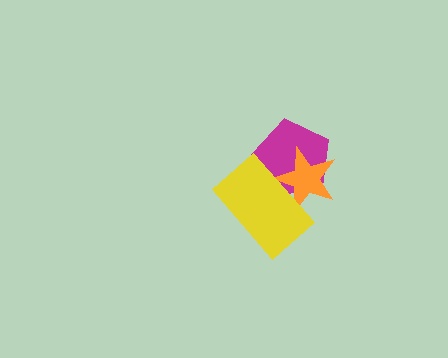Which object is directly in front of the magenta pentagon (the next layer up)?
The orange star is directly in front of the magenta pentagon.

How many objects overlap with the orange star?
2 objects overlap with the orange star.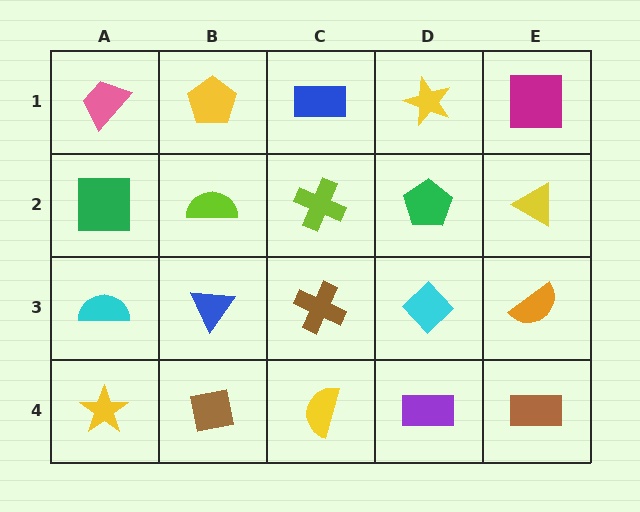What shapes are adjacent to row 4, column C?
A brown cross (row 3, column C), a brown square (row 4, column B), a purple rectangle (row 4, column D).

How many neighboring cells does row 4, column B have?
3.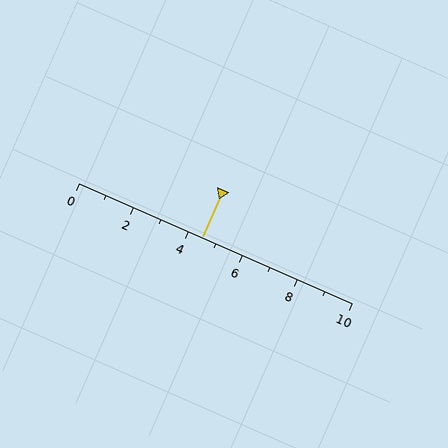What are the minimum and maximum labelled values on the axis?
The axis runs from 0 to 10.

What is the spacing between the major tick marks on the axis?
The major ticks are spaced 2 apart.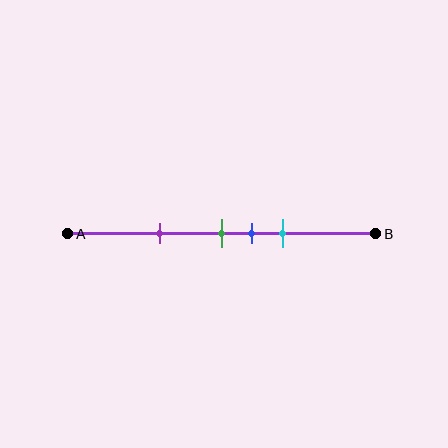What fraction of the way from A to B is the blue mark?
The blue mark is approximately 60% (0.6) of the way from A to B.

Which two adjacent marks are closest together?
The green and blue marks are the closest adjacent pair.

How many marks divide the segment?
There are 4 marks dividing the segment.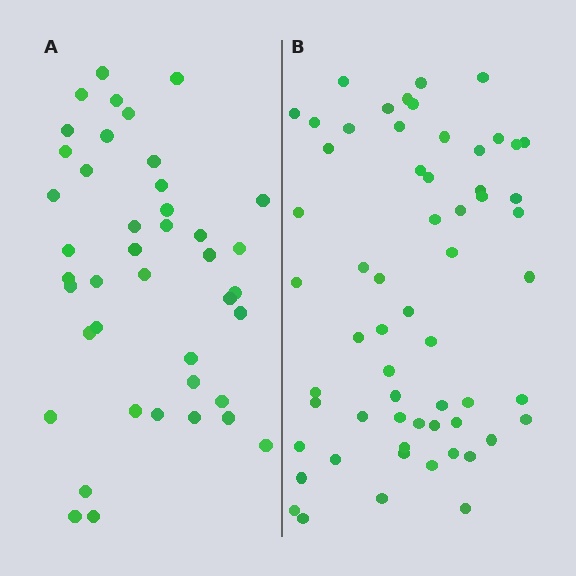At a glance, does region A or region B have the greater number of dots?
Region B (the right region) has more dots.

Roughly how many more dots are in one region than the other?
Region B has approximately 20 more dots than region A.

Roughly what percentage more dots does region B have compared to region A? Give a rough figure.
About 45% more.